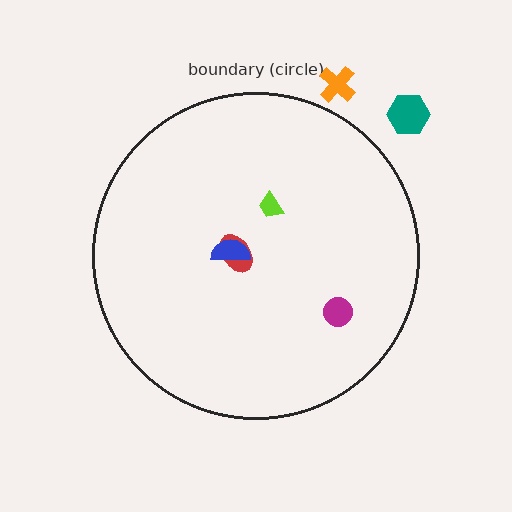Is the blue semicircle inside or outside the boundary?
Inside.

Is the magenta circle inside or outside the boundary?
Inside.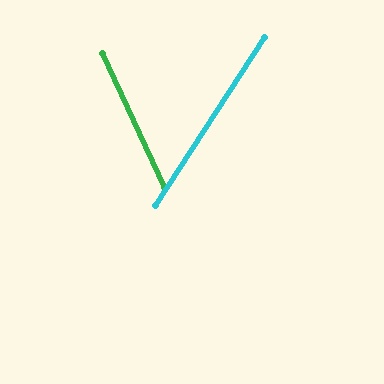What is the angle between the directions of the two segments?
Approximately 58 degrees.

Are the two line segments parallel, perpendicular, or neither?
Neither parallel nor perpendicular — they differ by about 58°.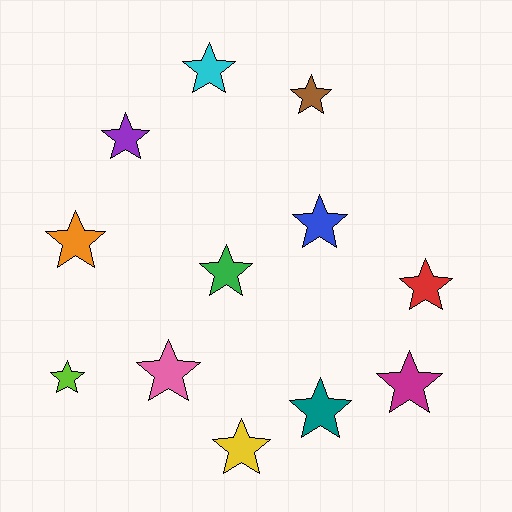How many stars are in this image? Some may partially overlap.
There are 12 stars.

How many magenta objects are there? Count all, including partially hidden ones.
There is 1 magenta object.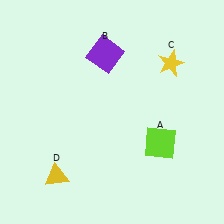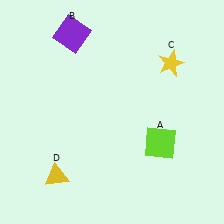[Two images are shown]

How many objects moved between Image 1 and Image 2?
1 object moved between the two images.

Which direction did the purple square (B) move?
The purple square (B) moved left.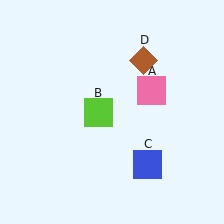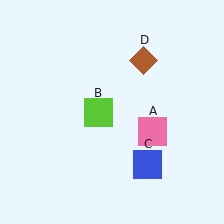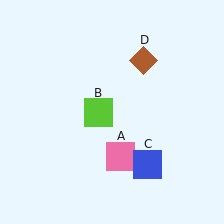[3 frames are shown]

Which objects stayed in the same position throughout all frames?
Lime square (object B) and blue square (object C) and brown diamond (object D) remained stationary.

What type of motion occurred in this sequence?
The pink square (object A) rotated clockwise around the center of the scene.